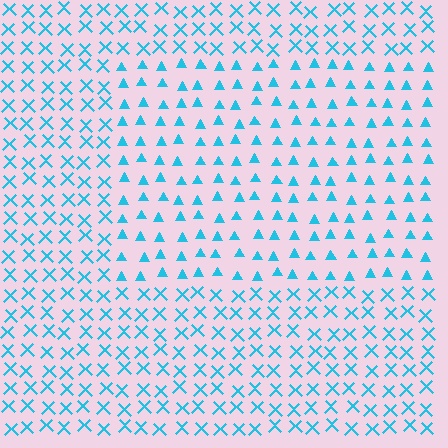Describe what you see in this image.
The image is filled with small cyan elements arranged in a uniform grid. A rectangle-shaped region contains triangles, while the surrounding area contains X marks. The boundary is defined purely by the change in element shape.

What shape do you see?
I see a rectangle.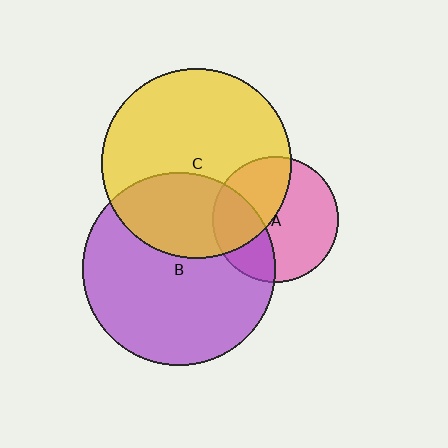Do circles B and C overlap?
Yes.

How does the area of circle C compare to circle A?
Approximately 2.3 times.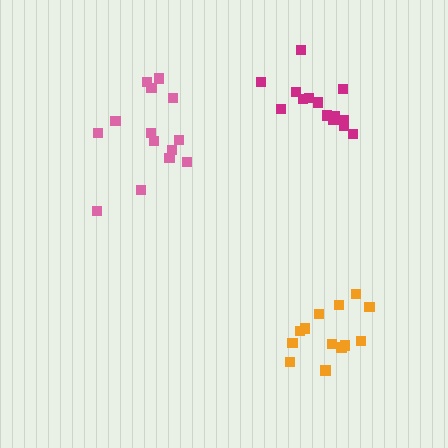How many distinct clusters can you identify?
There are 3 distinct clusters.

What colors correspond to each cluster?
The clusters are colored: magenta, pink, orange.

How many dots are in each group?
Group 1: 14 dots, Group 2: 15 dots, Group 3: 13 dots (42 total).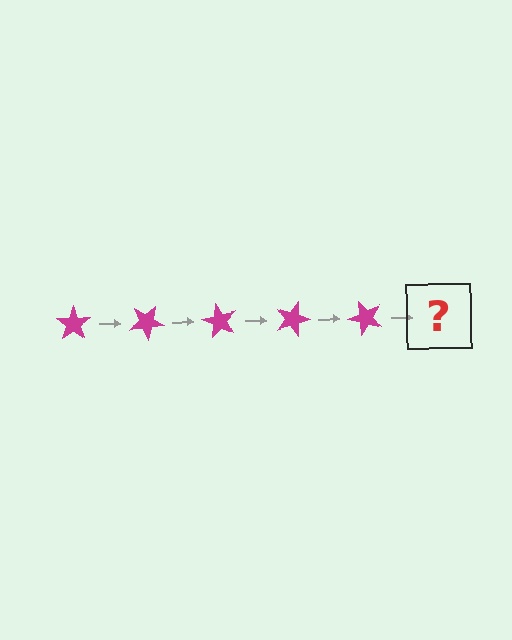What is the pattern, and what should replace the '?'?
The pattern is that the star rotates 30 degrees each step. The '?' should be a magenta star rotated 150 degrees.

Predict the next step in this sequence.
The next step is a magenta star rotated 150 degrees.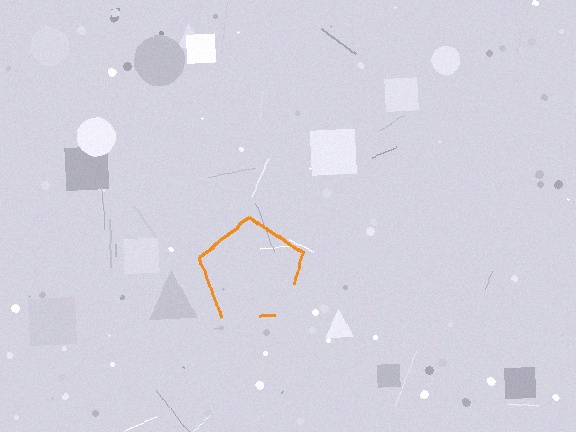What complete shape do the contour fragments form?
The contour fragments form a pentagon.